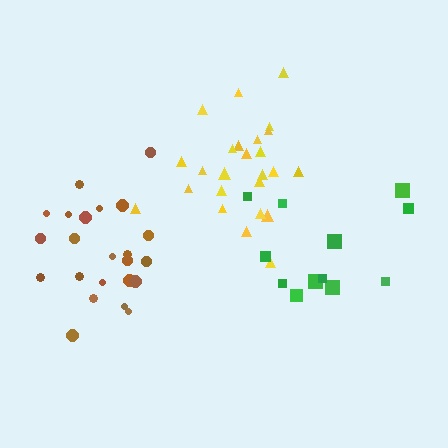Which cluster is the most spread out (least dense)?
Green.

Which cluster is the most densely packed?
Brown.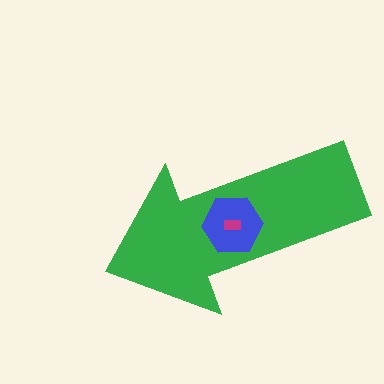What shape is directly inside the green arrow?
The blue hexagon.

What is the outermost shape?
The green arrow.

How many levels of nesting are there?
3.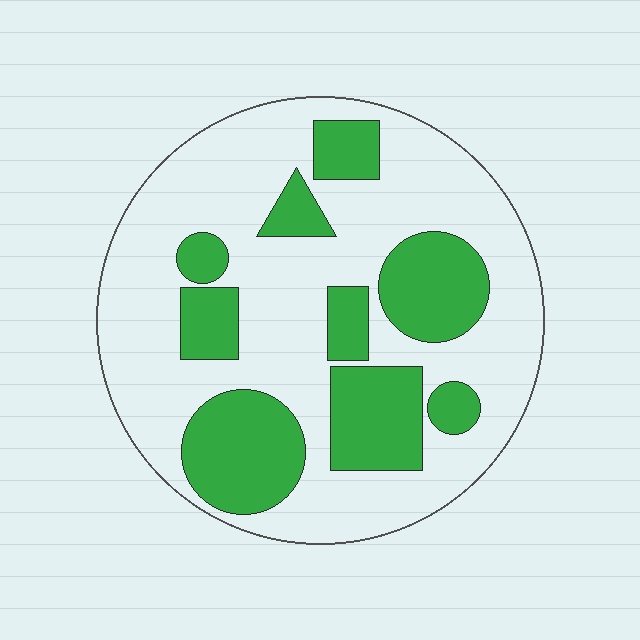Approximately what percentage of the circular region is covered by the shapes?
Approximately 30%.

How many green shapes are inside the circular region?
9.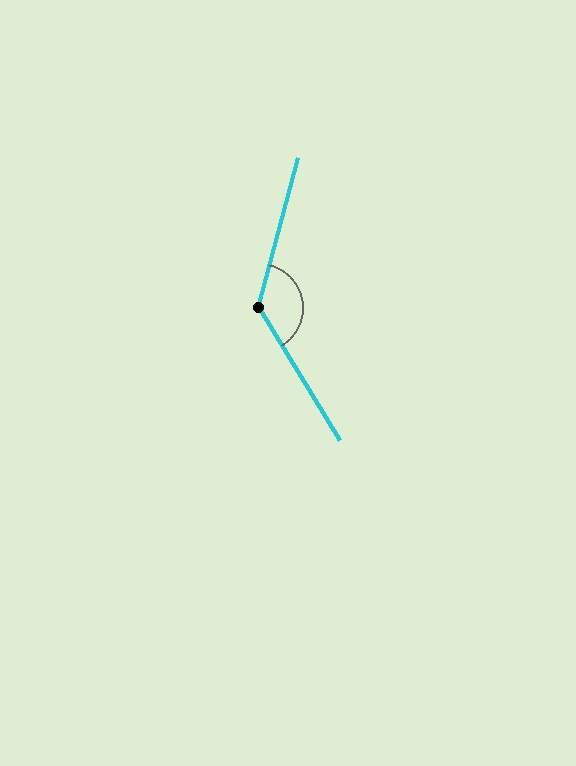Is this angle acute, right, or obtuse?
It is obtuse.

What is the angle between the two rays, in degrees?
Approximately 134 degrees.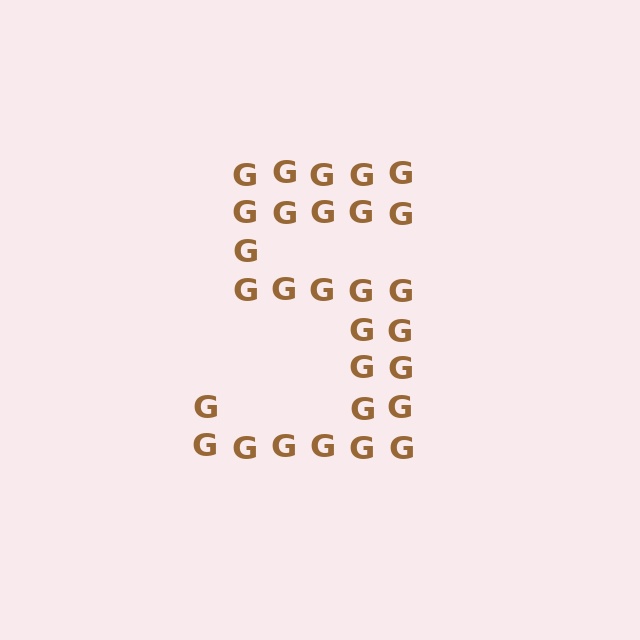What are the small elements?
The small elements are letter G's.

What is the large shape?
The large shape is the digit 5.